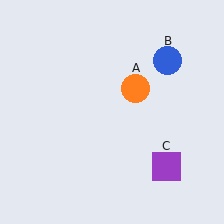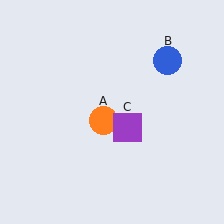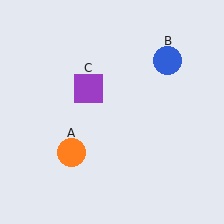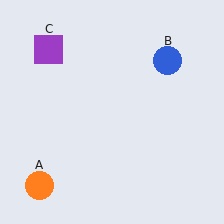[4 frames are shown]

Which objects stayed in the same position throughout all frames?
Blue circle (object B) remained stationary.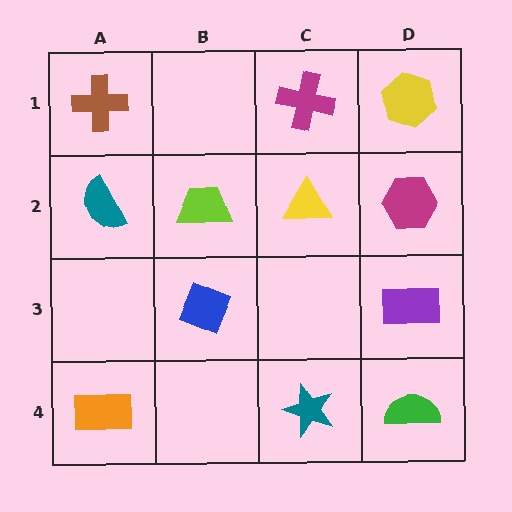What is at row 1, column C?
A magenta cross.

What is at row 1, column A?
A brown cross.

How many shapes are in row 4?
3 shapes.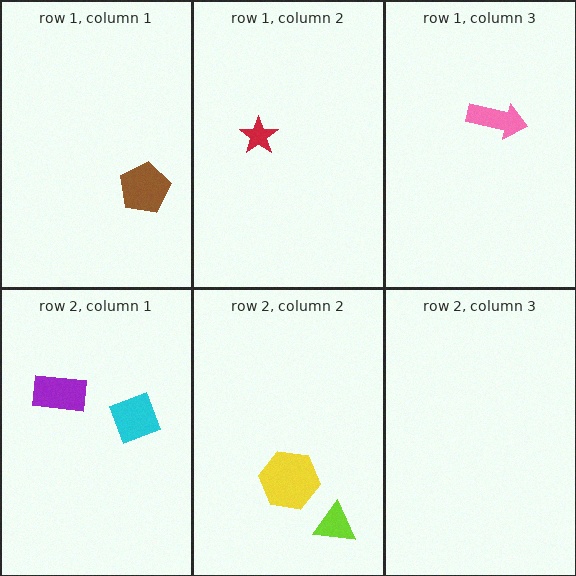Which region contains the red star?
The row 1, column 2 region.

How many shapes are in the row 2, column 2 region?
2.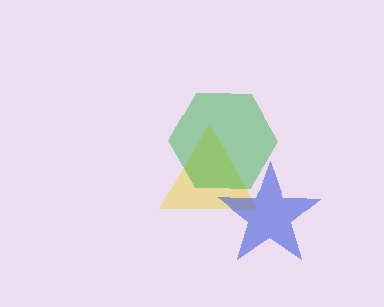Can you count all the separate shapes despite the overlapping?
Yes, there are 3 separate shapes.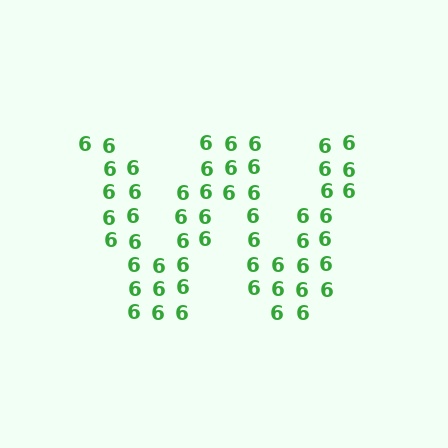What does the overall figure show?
The overall figure shows the letter W.